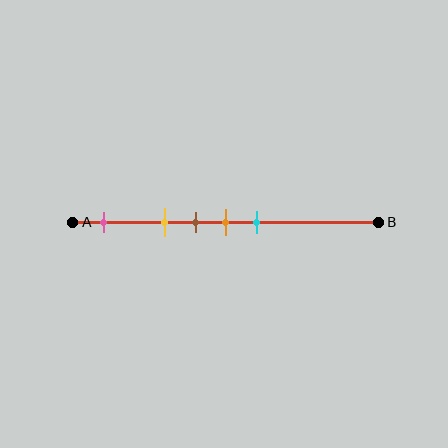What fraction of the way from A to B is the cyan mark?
The cyan mark is approximately 60% (0.6) of the way from A to B.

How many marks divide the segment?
There are 5 marks dividing the segment.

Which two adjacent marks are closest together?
The brown and orange marks are the closest adjacent pair.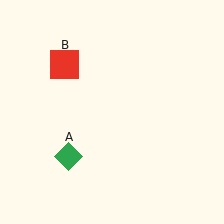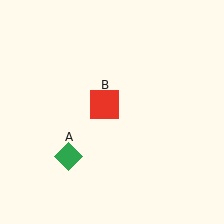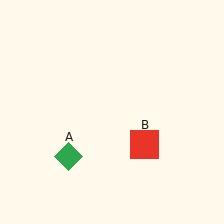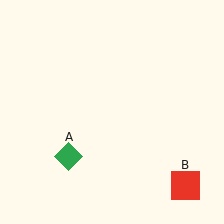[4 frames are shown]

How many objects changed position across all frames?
1 object changed position: red square (object B).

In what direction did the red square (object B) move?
The red square (object B) moved down and to the right.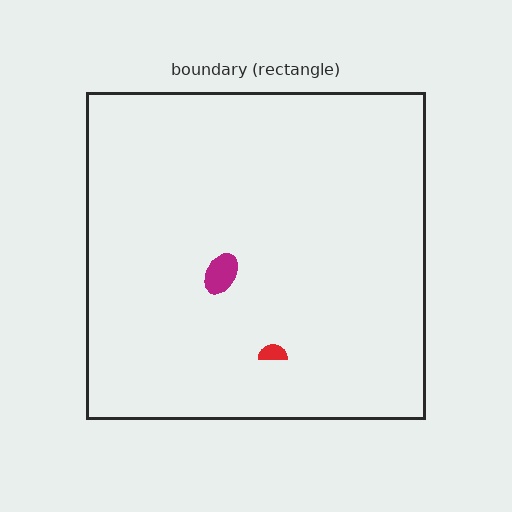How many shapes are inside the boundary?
2 inside, 0 outside.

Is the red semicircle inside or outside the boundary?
Inside.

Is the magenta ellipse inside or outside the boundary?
Inside.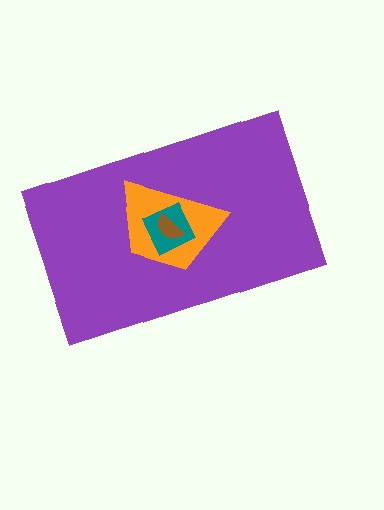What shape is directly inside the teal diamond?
The brown semicircle.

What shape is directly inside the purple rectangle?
The orange trapezoid.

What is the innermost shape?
The brown semicircle.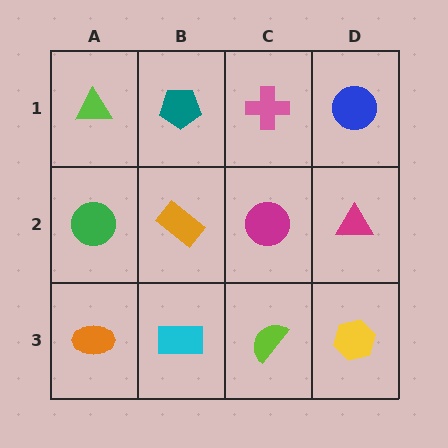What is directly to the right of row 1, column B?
A pink cross.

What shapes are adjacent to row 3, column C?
A magenta circle (row 2, column C), a cyan rectangle (row 3, column B), a yellow hexagon (row 3, column D).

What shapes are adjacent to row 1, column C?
A magenta circle (row 2, column C), a teal pentagon (row 1, column B), a blue circle (row 1, column D).